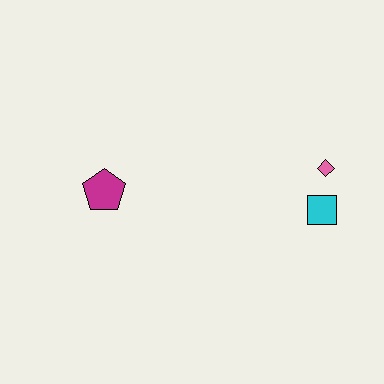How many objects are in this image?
There are 3 objects.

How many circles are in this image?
There are no circles.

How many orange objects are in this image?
There are no orange objects.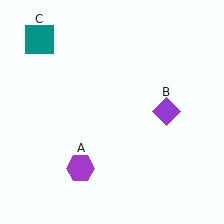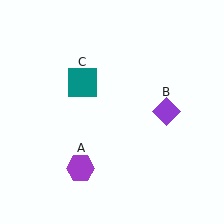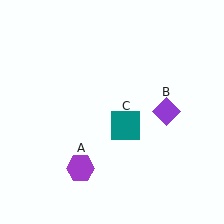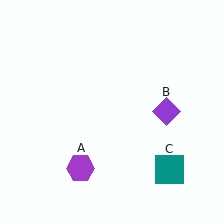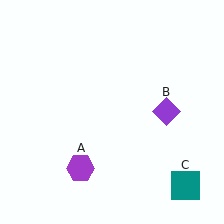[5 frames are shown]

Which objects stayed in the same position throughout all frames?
Purple hexagon (object A) and purple diamond (object B) remained stationary.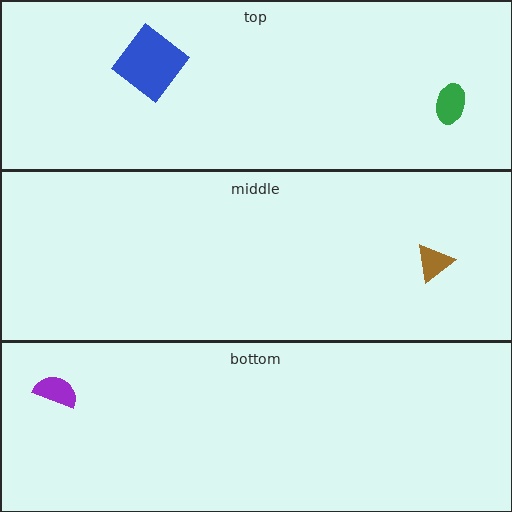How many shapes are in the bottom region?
1.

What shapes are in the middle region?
The brown triangle.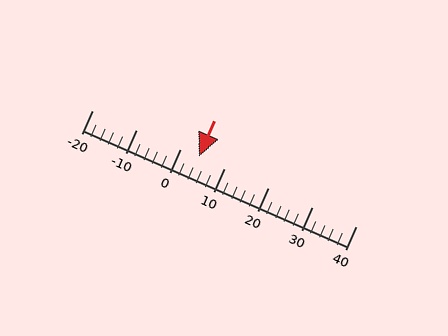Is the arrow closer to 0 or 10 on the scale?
The arrow is closer to 0.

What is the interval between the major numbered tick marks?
The major tick marks are spaced 10 units apart.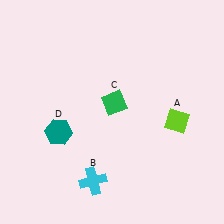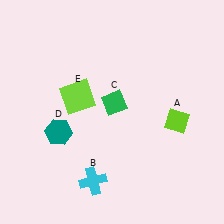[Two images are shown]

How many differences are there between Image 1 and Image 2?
There is 1 difference between the two images.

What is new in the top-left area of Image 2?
A lime square (E) was added in the top-left area of Image 2.